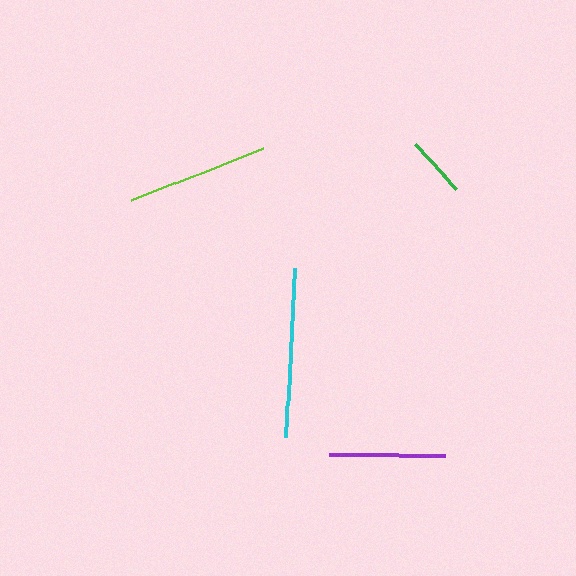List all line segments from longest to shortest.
From longest to shortest: cyan, lime, purple, green.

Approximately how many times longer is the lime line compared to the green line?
The lime line is approximately 2.3 times the length of the green line.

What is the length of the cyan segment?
The cyan segment is approximately 169 pixels long.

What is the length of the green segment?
The green segment is approximately 62 pixels long.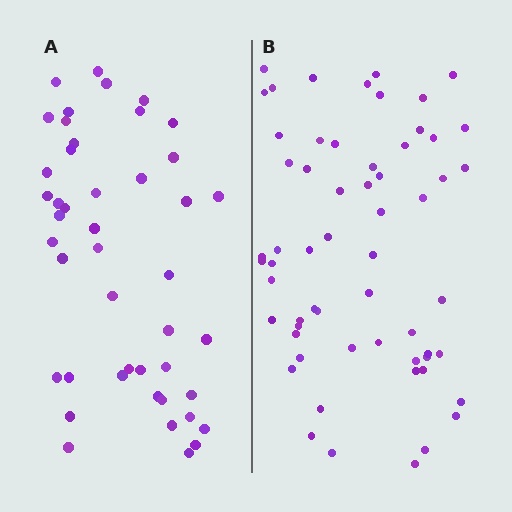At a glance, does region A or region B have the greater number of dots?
Region B (the right region) has more dots.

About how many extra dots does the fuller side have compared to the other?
Region B has approximately 15 more dots than region A.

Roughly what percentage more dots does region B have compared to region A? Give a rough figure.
About 35% more.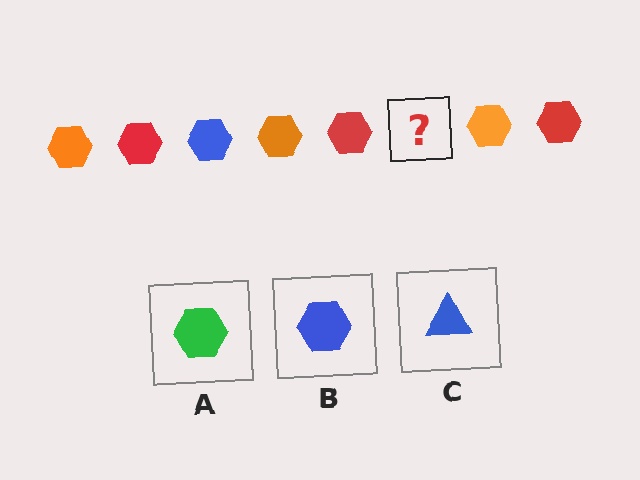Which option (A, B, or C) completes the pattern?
B.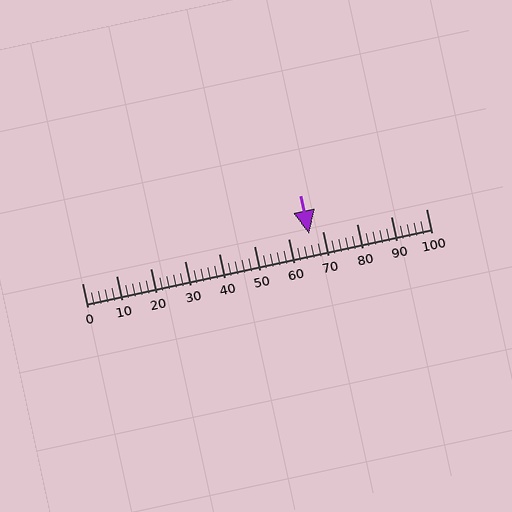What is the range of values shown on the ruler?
The ruler shows values from 0 to 100.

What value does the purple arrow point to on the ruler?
The purple arrow points to approximately 66.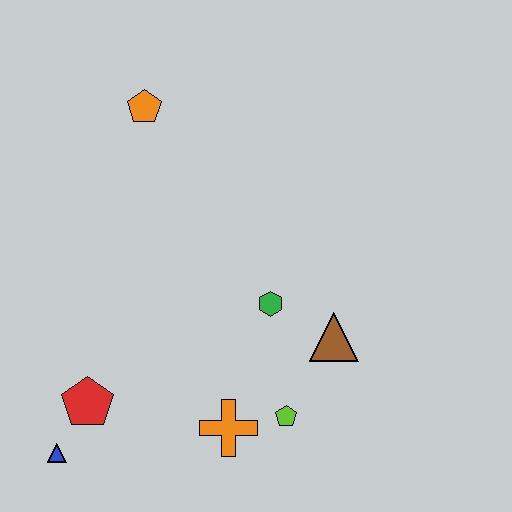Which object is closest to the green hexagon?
The brown triangle is closest to the green hexagon.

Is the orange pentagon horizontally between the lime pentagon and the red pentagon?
Yes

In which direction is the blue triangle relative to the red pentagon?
The blue triangle is below the red pentagon.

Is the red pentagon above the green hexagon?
No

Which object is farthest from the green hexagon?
The blue triangle is farthest from the green hexagon.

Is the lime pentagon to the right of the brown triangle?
No